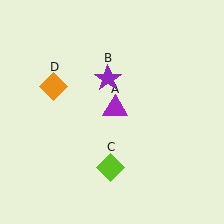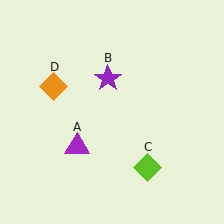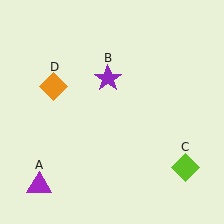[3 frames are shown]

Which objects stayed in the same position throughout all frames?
Purple star (object B) and orange diamond (object D) remained stationary.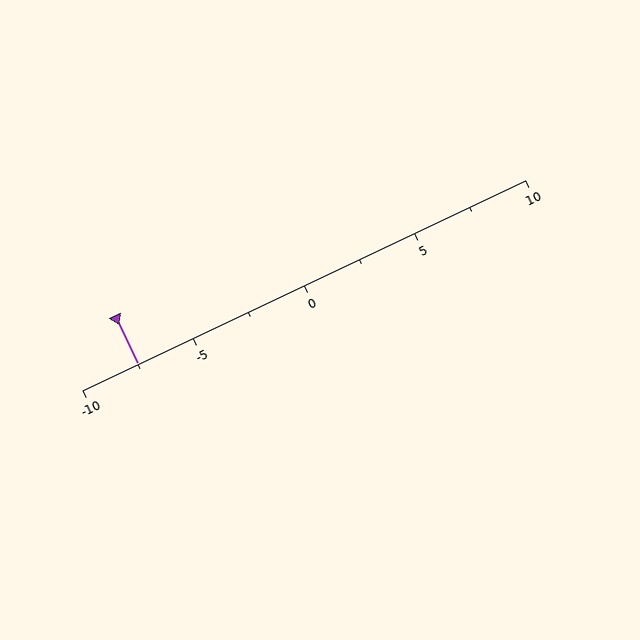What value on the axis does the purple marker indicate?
The marker indicates approximately -7.5.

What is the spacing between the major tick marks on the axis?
The major ticks are spaced 5 apart.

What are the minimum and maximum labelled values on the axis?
The axis runs from -10 to 10.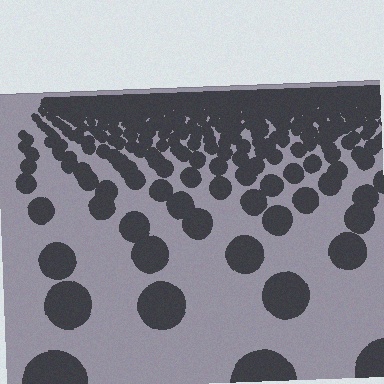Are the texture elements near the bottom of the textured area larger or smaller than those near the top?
Larger. Near the bottom, elements are closer to the viewer and appear at a bigger on-screen size.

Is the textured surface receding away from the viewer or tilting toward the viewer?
The surface is receding away from the viewer. Texture elements get smaller and denser toward the top.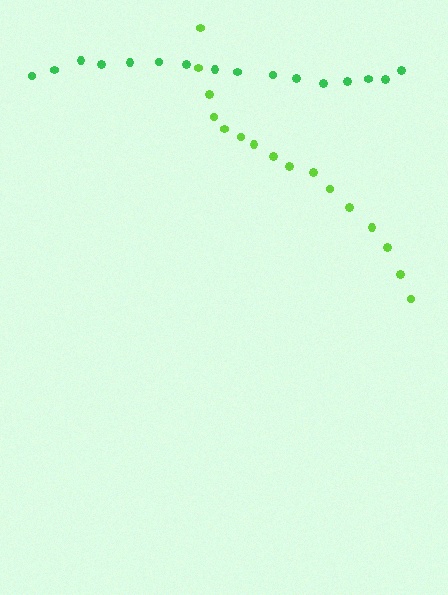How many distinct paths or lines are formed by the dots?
There are 2 distinct paths.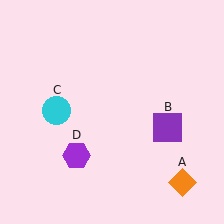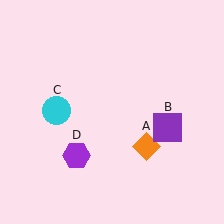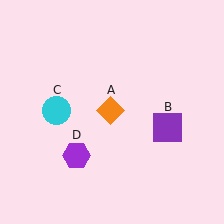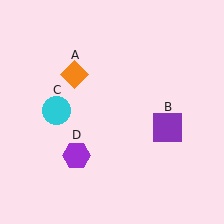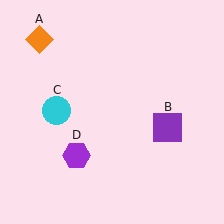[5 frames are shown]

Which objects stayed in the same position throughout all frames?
Purple square (object B) and cyan circle (object C) and purple hexagon (object D) remained stationary.